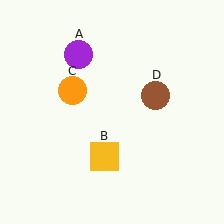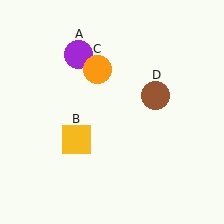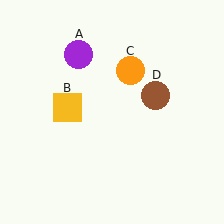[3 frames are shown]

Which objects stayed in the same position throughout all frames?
Purple circle (object A) and brown circle (object D) remained stationary.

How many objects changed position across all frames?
2 objects changed position: yellow square (object B), orange circle (object C).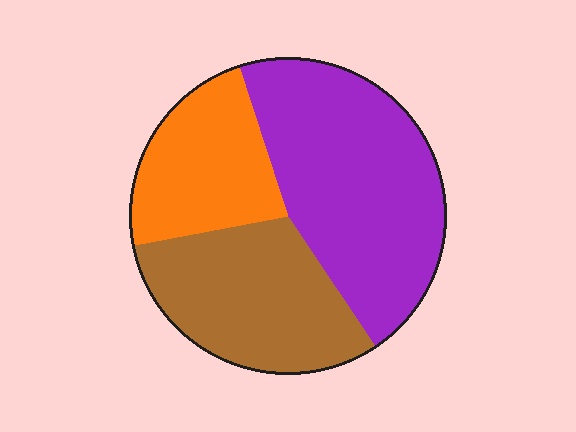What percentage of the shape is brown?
Brown takes up about one third (1/3) of the shape.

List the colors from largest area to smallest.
From largest to smallest: purple, brown, orange.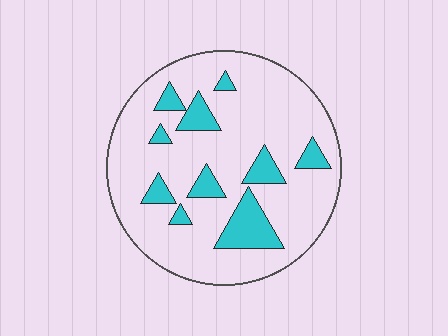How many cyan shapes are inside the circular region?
10.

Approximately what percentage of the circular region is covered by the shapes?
Approximately 15%.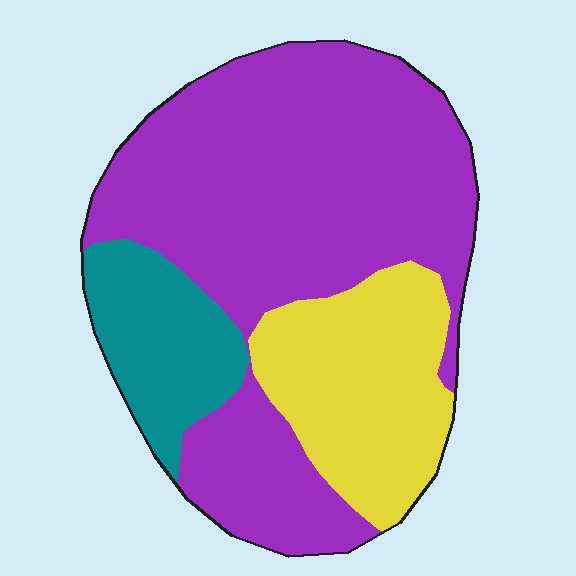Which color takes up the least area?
Teal, at roughly 15%.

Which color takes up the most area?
Purple, at roughly 60%.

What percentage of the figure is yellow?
Yellow takes up less than a quarter of the figure.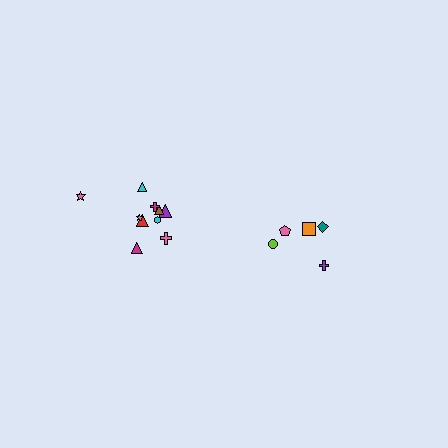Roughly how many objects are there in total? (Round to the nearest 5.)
Roughly 15 objects in total.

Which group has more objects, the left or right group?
The left group.